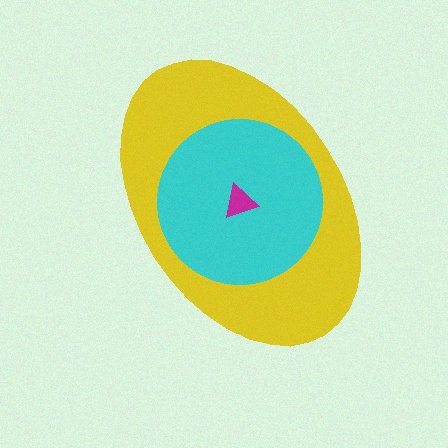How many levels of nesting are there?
3.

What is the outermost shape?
The yellow ellipse.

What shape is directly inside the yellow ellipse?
The cyan circle.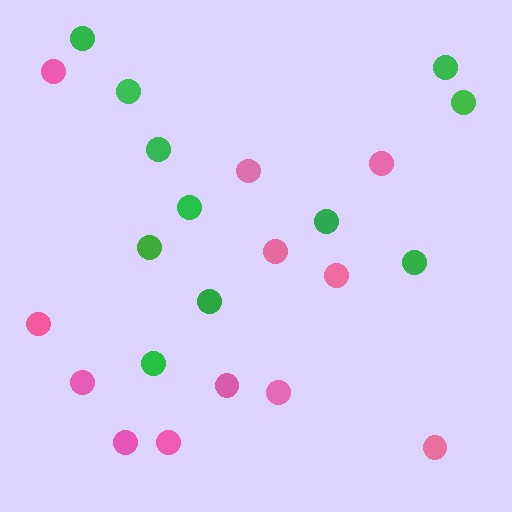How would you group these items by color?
There are 2 groups: one group of green circles (11) and one group of pink circles (12).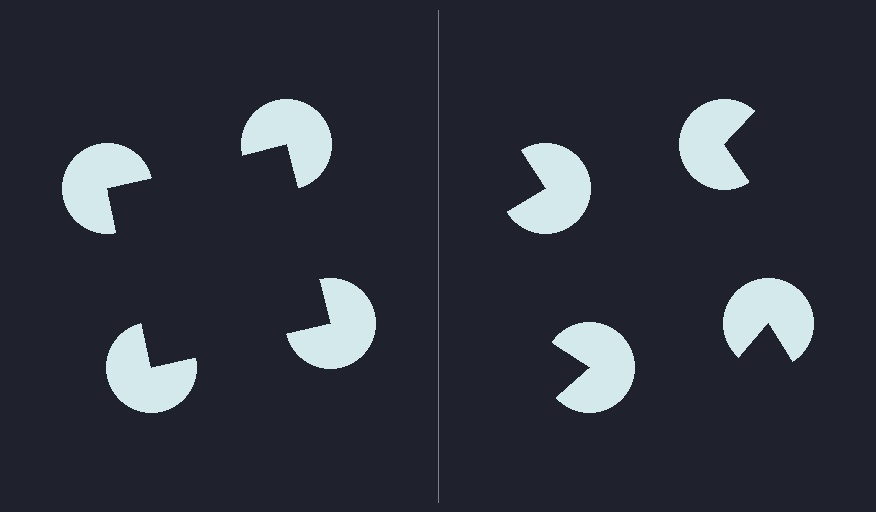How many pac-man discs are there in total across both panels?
8 — 4 on each side.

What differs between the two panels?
The pac-man discs are positioned identically on both sides; only the wedge orientations differ. On the left they align to a square; on the right they are misaligned.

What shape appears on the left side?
An illusory square.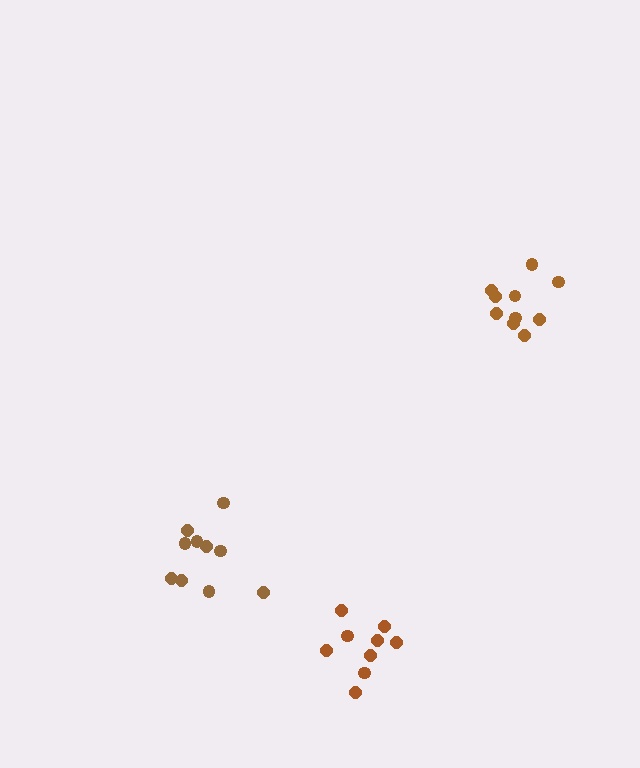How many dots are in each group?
Group 1: 10 dots, Group 2: 10 dots, Group 3: 9 dots (29 total).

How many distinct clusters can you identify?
There are 3 distinct clusters.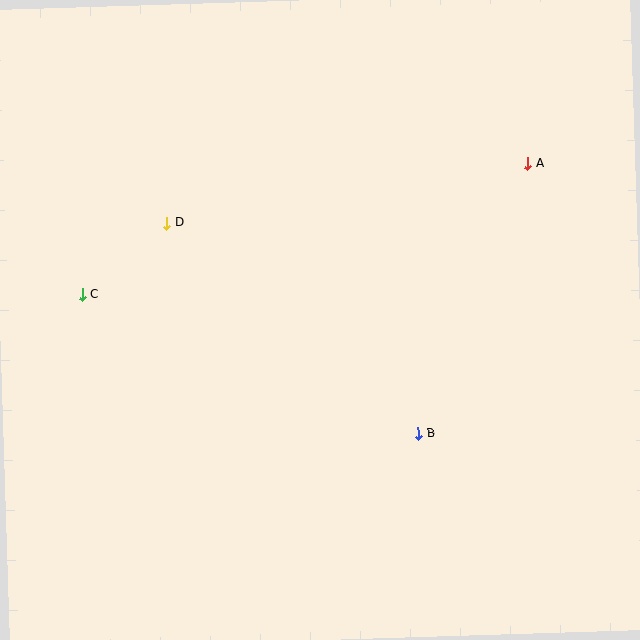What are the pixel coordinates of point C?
Point C is at (82, 295).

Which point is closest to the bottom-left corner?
Point C is closest to the bottom-left corner.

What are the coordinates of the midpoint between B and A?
The midpoint between B and A is at (473, 298).